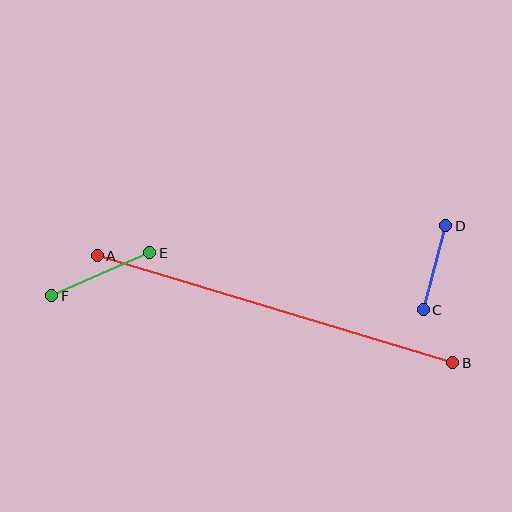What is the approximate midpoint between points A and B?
The midpoint is at approximately (275, 309) pixels.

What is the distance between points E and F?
The distance is approximately 107 pixels.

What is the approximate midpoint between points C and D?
The midpoint is at approximately (435, 268) pixels.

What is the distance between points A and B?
The distance is approximately 371 pixels.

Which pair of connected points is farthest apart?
Points A and B are farthest apart.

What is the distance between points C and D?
The distance is approximately 87 pixels.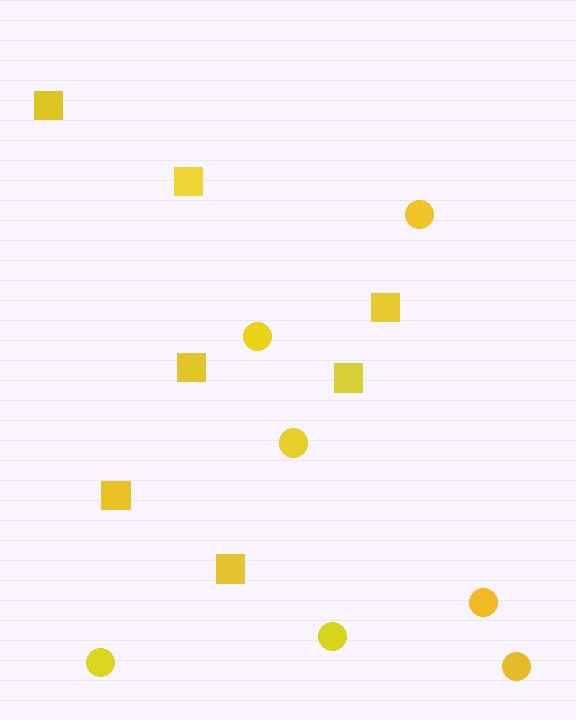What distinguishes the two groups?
There are 2 groups: one group of circles (7) and one group of squares (7).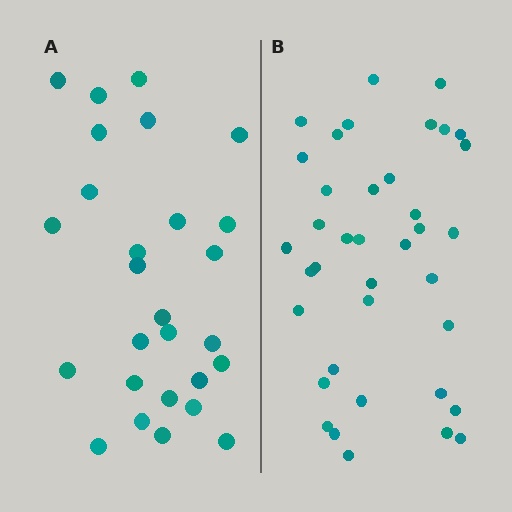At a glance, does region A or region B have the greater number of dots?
Region B (the right region) has more dots.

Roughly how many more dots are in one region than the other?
Region B has roughly 12 or so more dots than region A.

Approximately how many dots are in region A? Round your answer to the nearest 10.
About 30 dots. (The exact count is 27, which rounds to 30.)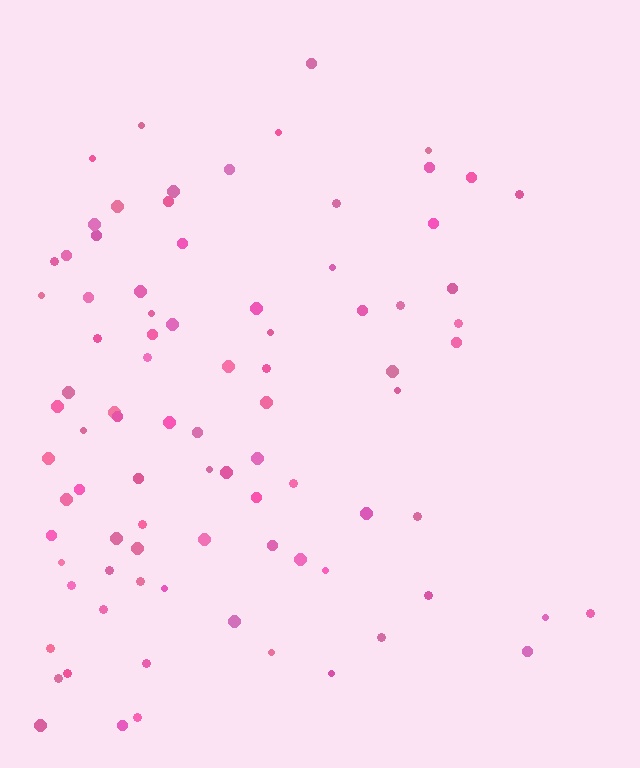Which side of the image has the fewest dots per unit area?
The right.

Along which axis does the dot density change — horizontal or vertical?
Horizontal.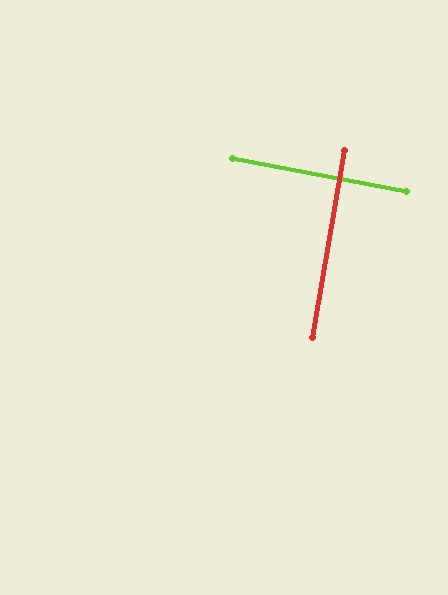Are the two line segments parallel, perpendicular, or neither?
Perpendicular — they meet at approximately 89°.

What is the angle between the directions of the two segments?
Approximately 89 degrees.